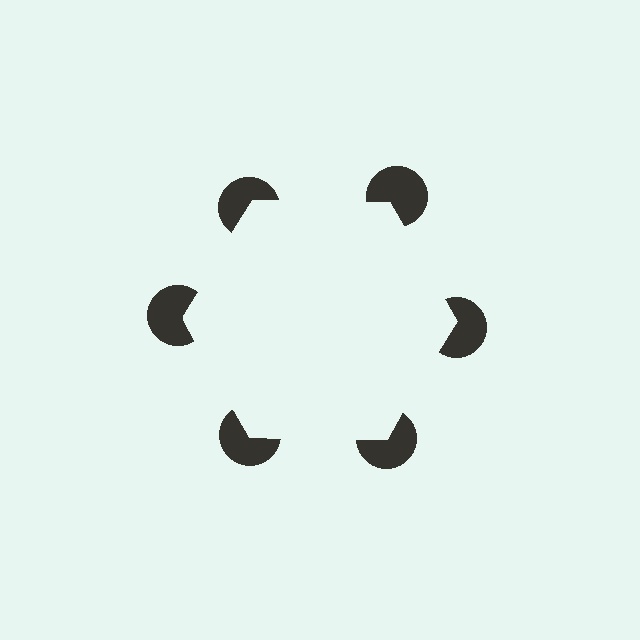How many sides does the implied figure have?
6 sides.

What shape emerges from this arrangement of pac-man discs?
An illusory hexagon — its edges are inferred from the aligned wedge cuts in the pac-man discs, not physically drawn.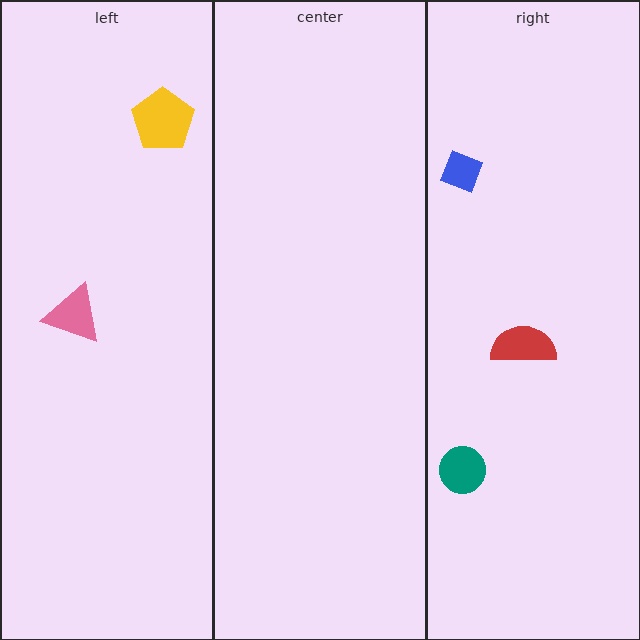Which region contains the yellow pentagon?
The left region.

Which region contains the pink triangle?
The left region.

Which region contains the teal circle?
The right region.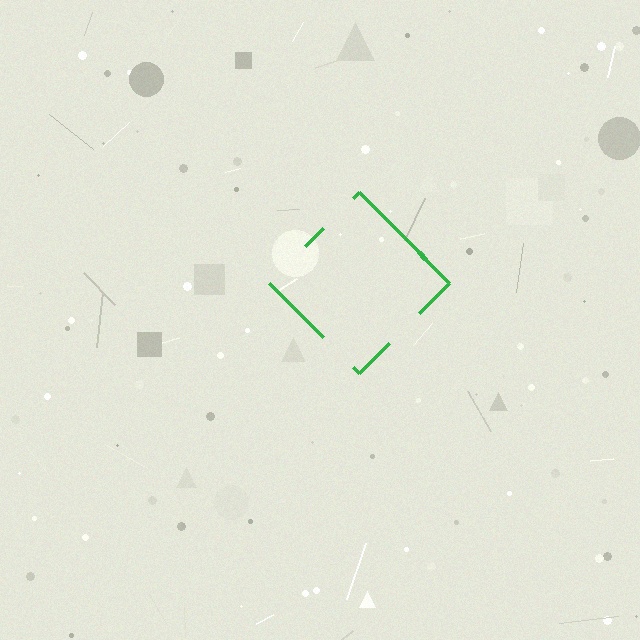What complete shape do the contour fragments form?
The contour fragments form a diamond.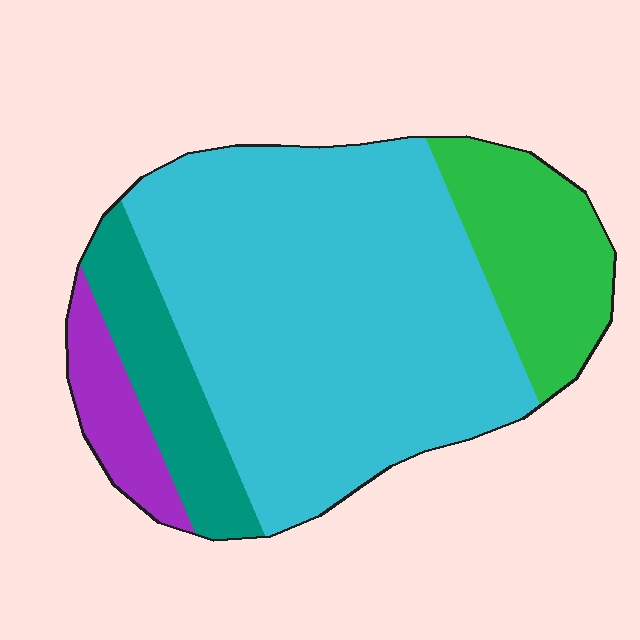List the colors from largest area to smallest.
From largest to smallest: cyan, green, teal, purple.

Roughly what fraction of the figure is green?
Green covers about 15% of the figure.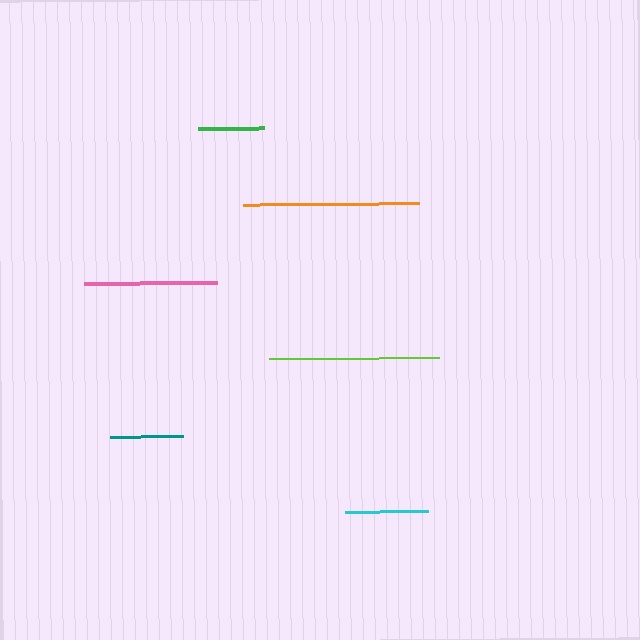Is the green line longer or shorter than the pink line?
The pink line is longer than the green line.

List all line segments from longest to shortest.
From longest to shortest: orange, lime, pink, cyan, teal, green.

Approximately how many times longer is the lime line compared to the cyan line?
The lime line is approximately 2.1 times the length of the cyan line.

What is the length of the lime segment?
The lime segment is approximately 171 pixels long.